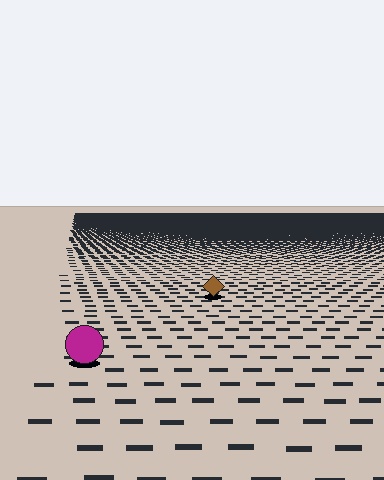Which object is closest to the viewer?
The magenta circle is closest. The texture marks near it are larger and more spread out.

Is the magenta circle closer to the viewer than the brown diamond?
Yes. The magenta circle is closer — you can tell from the texture gradient: the ground texture is coarser near it.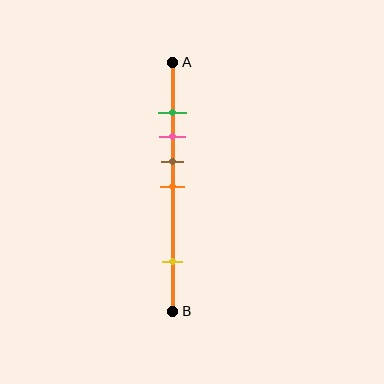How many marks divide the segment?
There are 5 marks dividing the segment.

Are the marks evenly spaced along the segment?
No, the marks are not evenly spaced.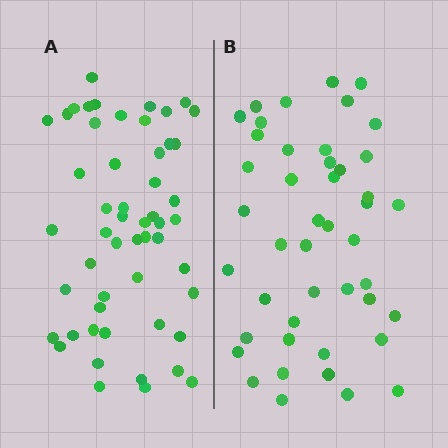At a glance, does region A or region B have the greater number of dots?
Region A (the left region) has more dots.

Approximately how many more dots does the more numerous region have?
Region A has roughly 8 or so more dots than region B.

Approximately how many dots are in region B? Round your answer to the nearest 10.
About 40 dots. (The exact count is 45, which rounds to 40.)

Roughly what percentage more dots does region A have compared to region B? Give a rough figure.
About 20% more.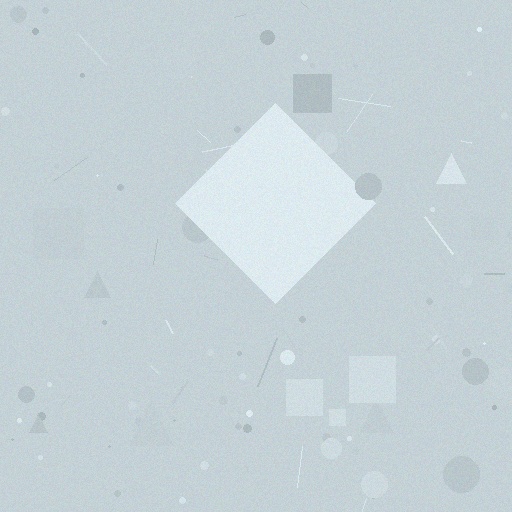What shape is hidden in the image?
A diamond is hidden in the image.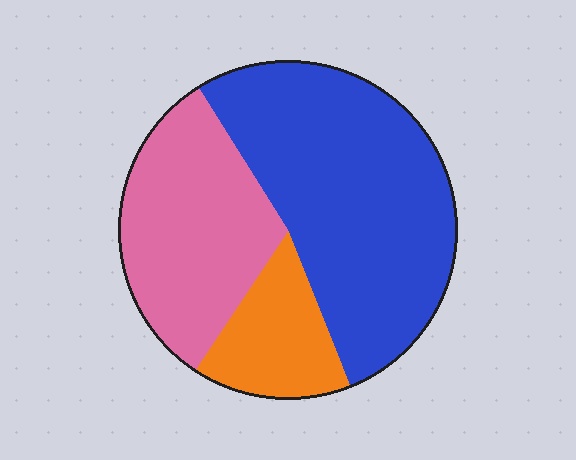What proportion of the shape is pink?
Pink covers roughly 30% of the shape.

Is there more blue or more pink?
Blue.